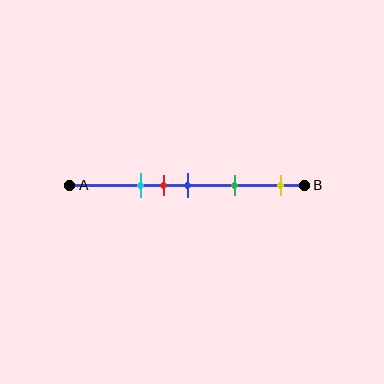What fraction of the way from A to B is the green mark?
The green mark is approximately 70% (0.7) of the way from A to B.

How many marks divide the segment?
There are 5 marks dividing the segment.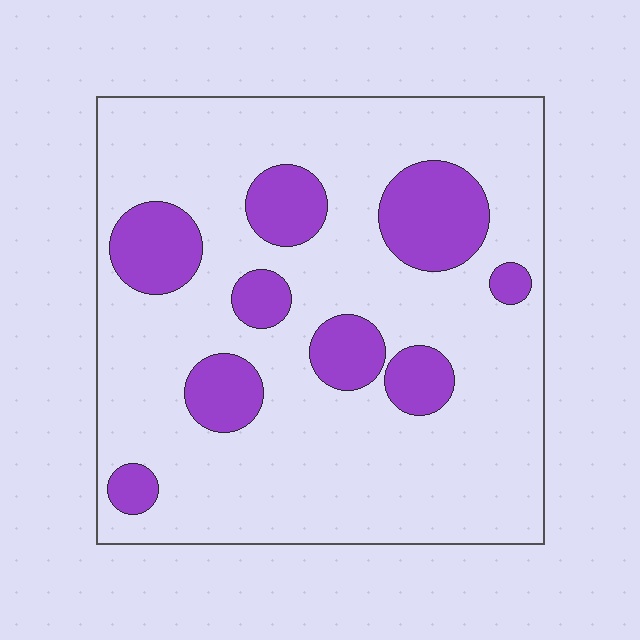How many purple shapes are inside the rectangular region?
9.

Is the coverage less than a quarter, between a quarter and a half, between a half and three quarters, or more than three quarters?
Less than a quarter.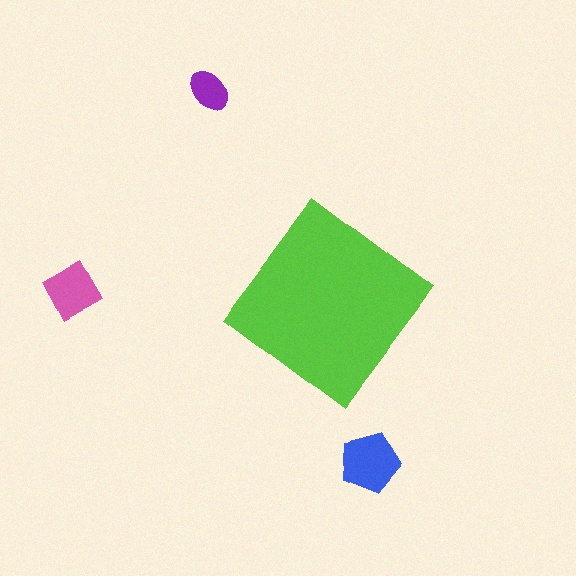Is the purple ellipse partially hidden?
No, the purple ellipse is fully visible.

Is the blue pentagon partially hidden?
No, the blue pentagon is fully visible.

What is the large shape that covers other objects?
A lime diamond.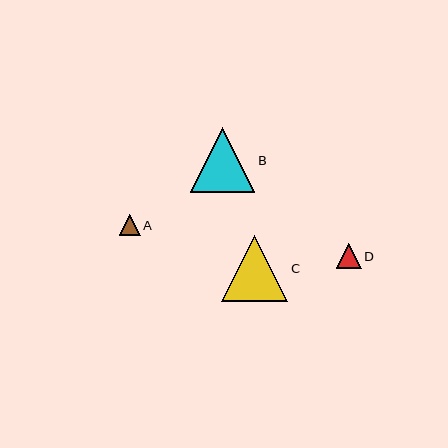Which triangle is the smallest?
Triangle A is the smallest with a size of approximately 21 pixels.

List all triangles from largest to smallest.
From largest to smallest: C, B, D, A.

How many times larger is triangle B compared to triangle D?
Triangle B is approximately 2.7 times the size of triangle D.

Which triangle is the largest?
Triangle C is the largest with a size of approximately 66 pixels.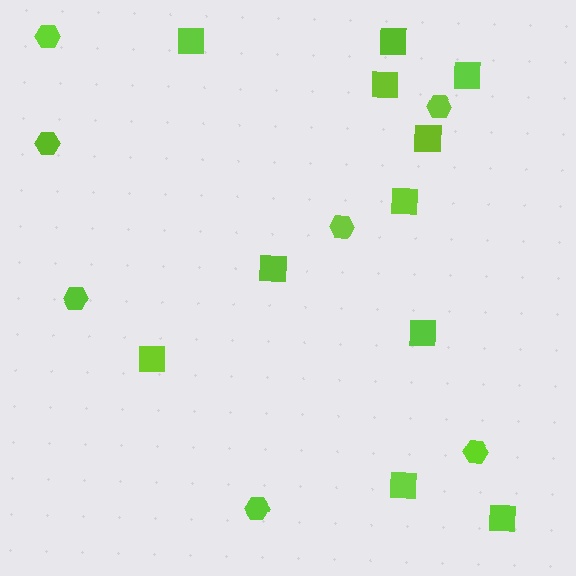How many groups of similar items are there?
There are 2 groups: one group of squares (11) and one group of hexagons (7).